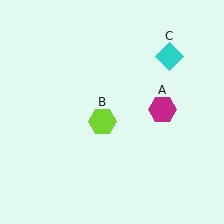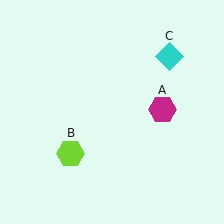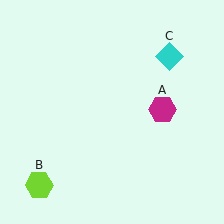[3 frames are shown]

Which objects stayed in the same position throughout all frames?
Magenta hexagon (object A) and cyan diamond (object C) remained stationary.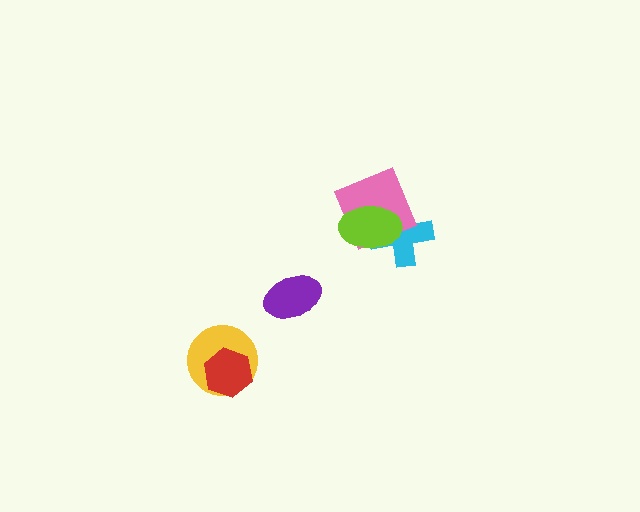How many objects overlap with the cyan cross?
2 objects overlap with the cyan cross.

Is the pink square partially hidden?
Yes, it is partially covered by another shape.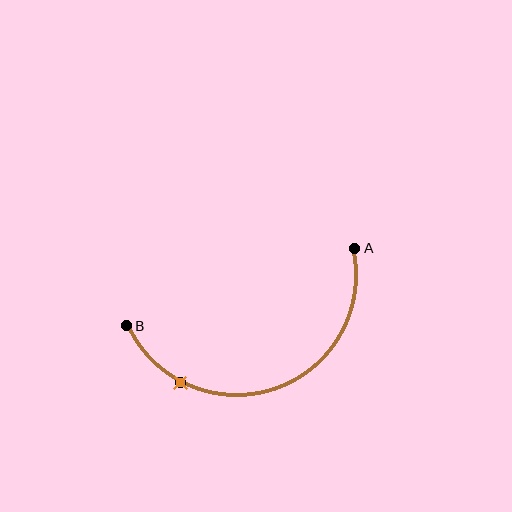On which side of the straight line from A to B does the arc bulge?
The arc bulges below the straight line connecting A and B.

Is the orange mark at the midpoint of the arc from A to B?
No. The orange mark lies on the arc but is closer to endpoint B. The arc midpoint would be at the point on the curve equidistant along the arc from both A and B.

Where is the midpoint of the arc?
The arc midpoint is the point on the curve farthest from the straight line joining A and B. It sits below that line.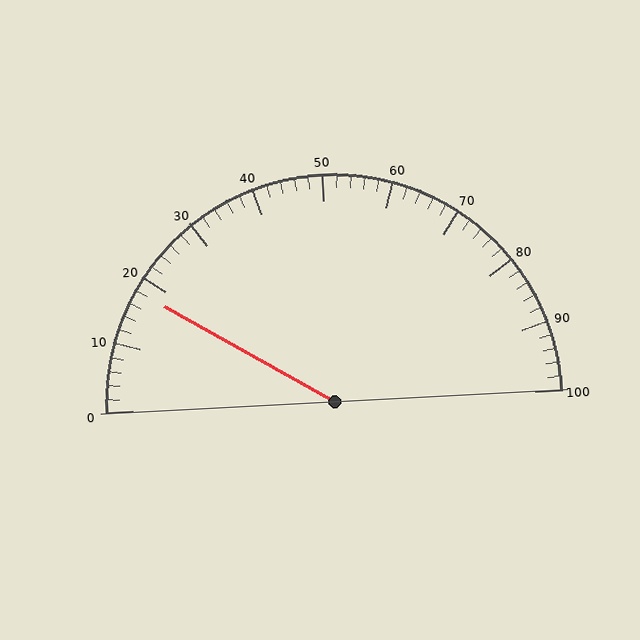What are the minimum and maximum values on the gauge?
The gauge ranges from 0 to 100.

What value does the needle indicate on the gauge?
The needle indicates approximately 18.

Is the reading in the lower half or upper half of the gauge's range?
The reading is in the lower half of the range (0 to 100).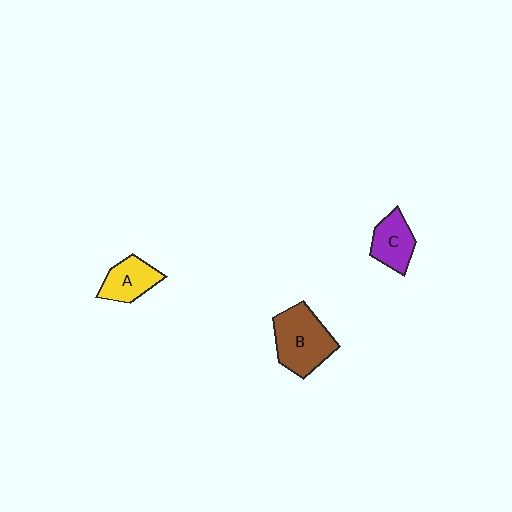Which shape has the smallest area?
Shape A (yellow).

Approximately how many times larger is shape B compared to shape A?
Approximately 1.6 times.